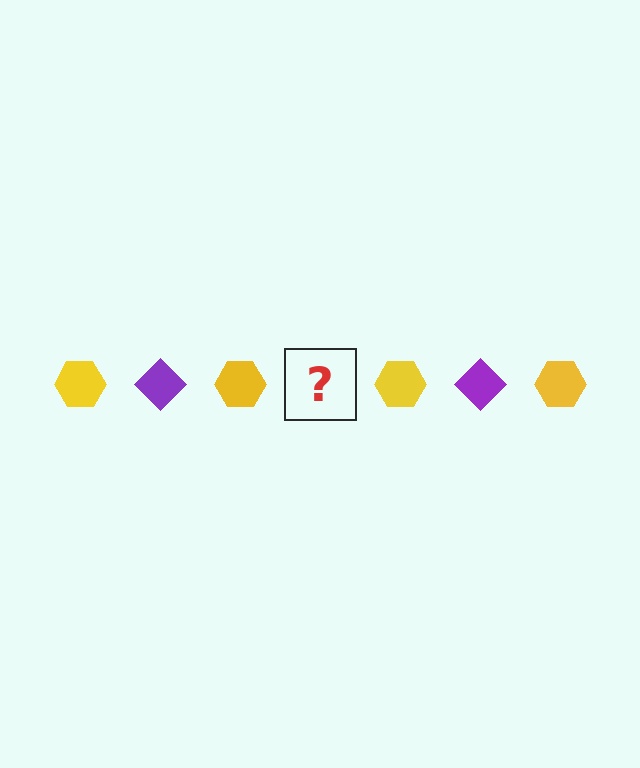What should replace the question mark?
The question mark should be replaced with a purple diamond.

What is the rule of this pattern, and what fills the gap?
The rule is that the pattern alternates between yellow hexagon and purple diamond. The gap should be filled with a purple diamond.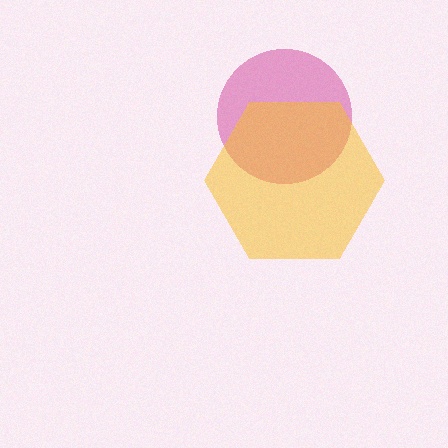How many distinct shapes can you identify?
There are 2 distinct shapes: a magenta circle, a yellow hexagon.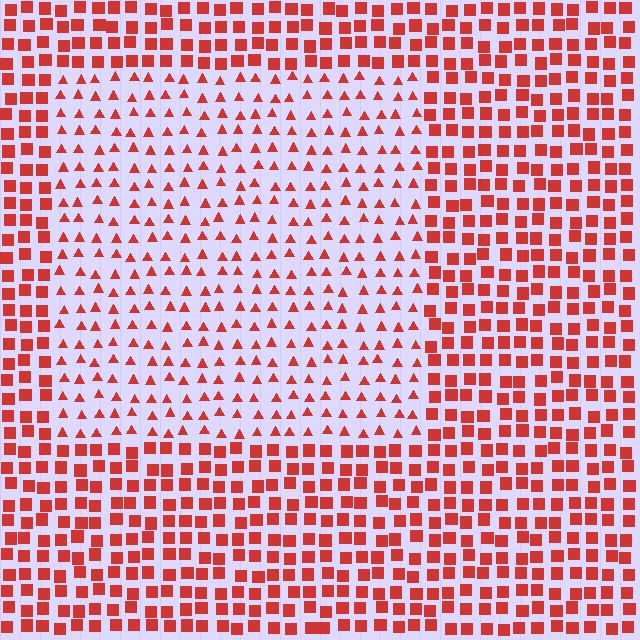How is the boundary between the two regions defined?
The boundary is defined by a change in element shape: triangles inside vs. squares outside. All elements share the same color and spacing.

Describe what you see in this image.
The image is filled with small red elements arranged in a uniform grid. A rectangle-shaped region contains triangles, while the surrounding area contains squares. The boundary is defined purely by the change in element shape.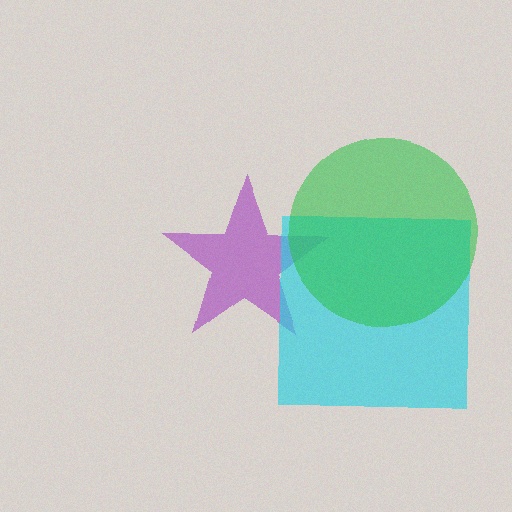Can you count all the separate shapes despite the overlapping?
Yes, there are 3 separate shapes.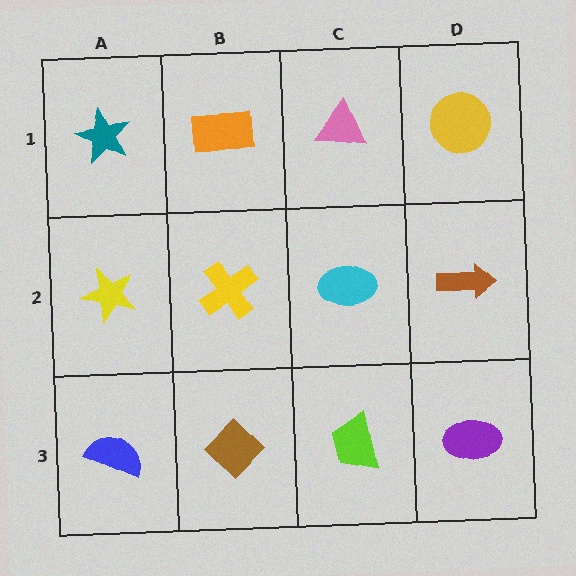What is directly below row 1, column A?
A yellow star.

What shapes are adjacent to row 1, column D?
A brown arrow (row 2, column D), a pink triangle (row 1, column C).